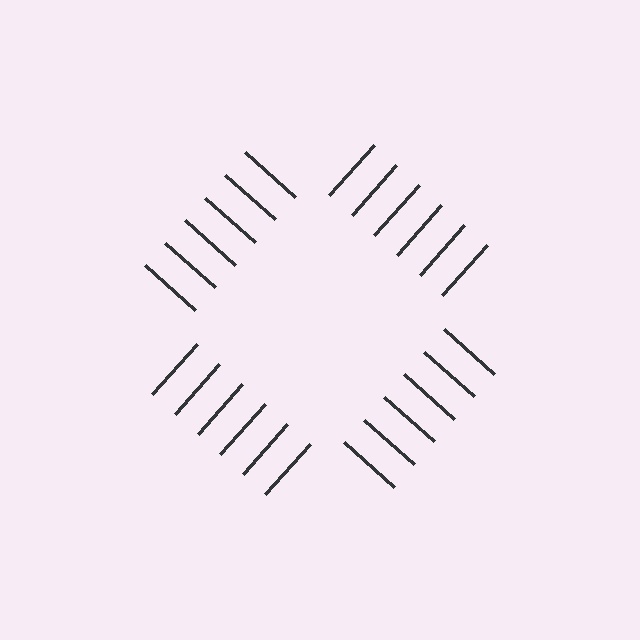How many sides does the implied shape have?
4 sides — the line-ends trace a square.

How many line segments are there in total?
24 — 6 along each of the 4 edges.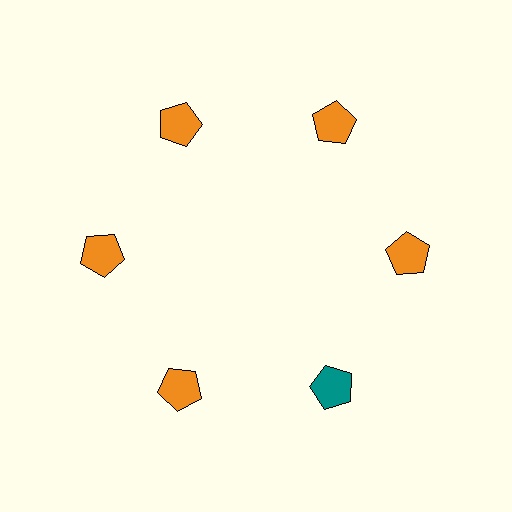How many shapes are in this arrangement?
There are 6 shapes arranged in a ring pattern.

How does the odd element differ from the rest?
It has a different color: teal instead of orange.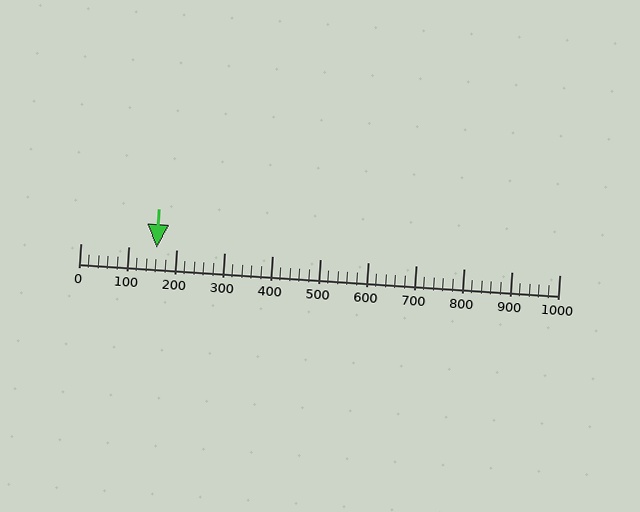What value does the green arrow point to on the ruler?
The green arrow points to approximately 160.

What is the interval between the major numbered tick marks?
The major tick marks are spaced 100 units apart.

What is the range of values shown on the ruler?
The ruler shows values from 0 to 1000.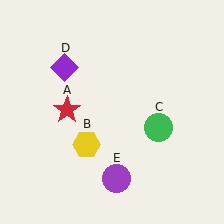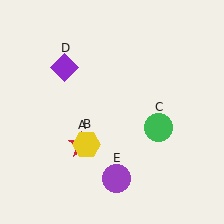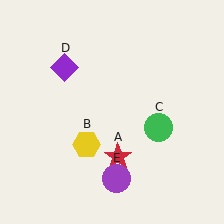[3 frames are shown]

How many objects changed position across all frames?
1 object changed position: red star (object A).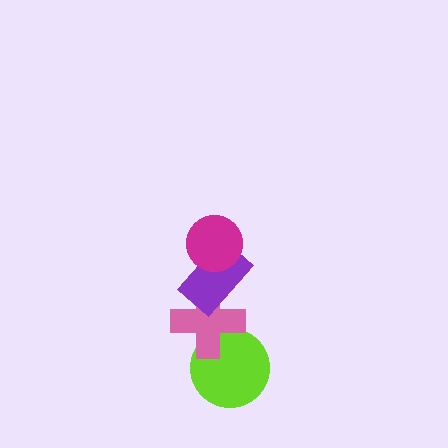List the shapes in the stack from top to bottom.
From top to bottom: the magenta circle, the purple rectangle, the pink cross, the lime circle.